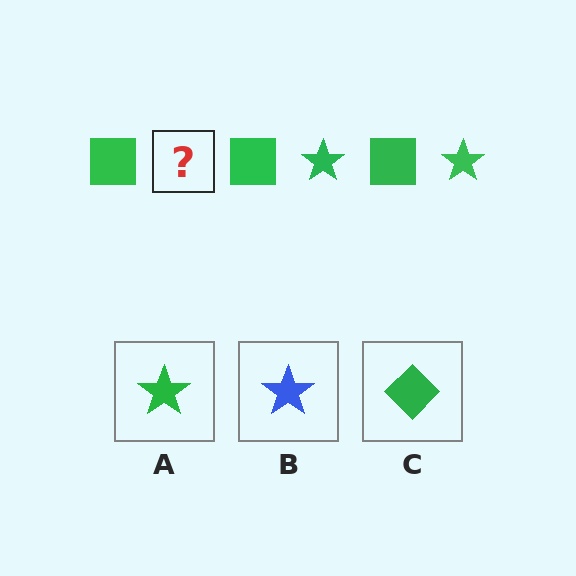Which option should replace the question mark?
Option A.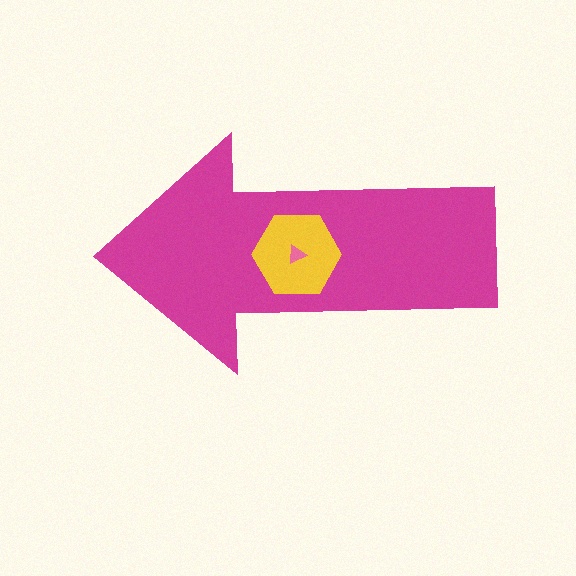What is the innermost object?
The pink triangle.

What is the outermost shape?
The magenta arrow.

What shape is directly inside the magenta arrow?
The yellow hexagon.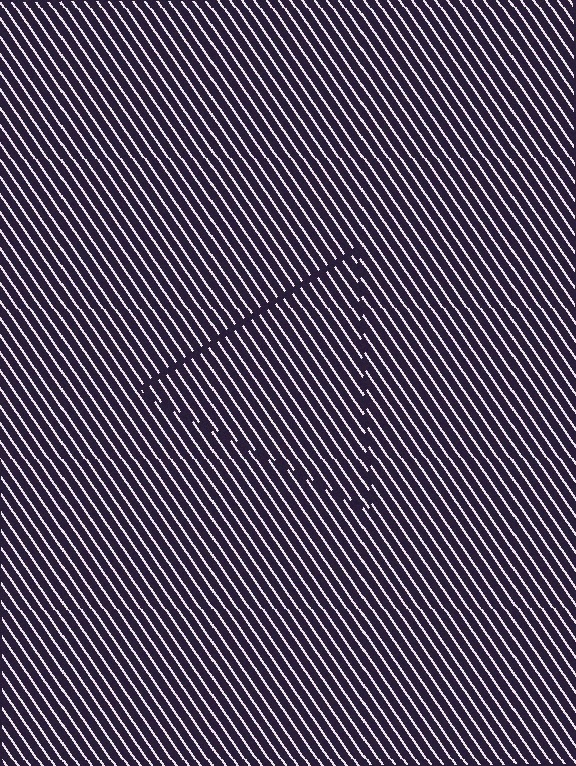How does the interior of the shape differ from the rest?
The interior of the shape contains the same grating, shifted by half a period — the contour is defined by the phase discontinuity where line-ends from the inner and outer gratings abut.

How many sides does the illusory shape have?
3 sides — the line-ends trace a triangle.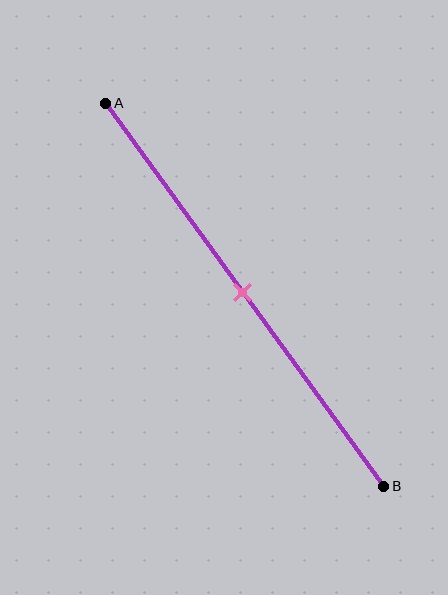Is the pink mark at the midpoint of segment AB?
Yes, the mark is approximately at the midpoint.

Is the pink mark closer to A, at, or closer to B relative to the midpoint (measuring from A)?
The pink mark is approximately at the midpoint of segment AB.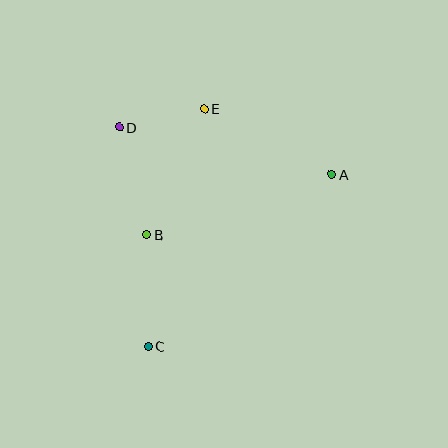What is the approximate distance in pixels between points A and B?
The distance between A and B is approximately 195 pixels.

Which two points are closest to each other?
Points D and E are closest to each other.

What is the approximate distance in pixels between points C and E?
The distance between C and E is approximately 244 pixels.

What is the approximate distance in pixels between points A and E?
The distance between A and E is approximately 144 pixels.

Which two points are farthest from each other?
Points A and C are farthest from each other.